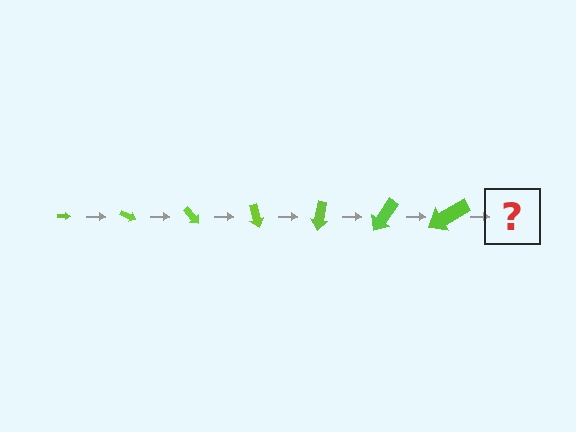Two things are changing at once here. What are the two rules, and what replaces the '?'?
The two rules are that the arrow grows larger each step and it rotates 25 degrees each step. The '?' should be an arrow, larger than the previous one and rotated 175 degrees from the start.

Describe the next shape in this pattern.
It should be an arrow, larger than the previous one and rotated 175 degrees from the start.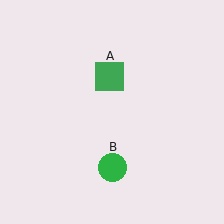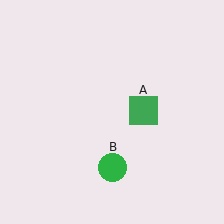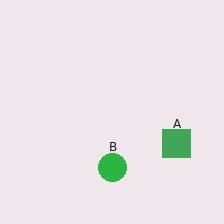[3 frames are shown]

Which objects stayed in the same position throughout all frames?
Green circle (object B) remained stationary.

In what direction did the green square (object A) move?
The green square (object A) moved down and to the right.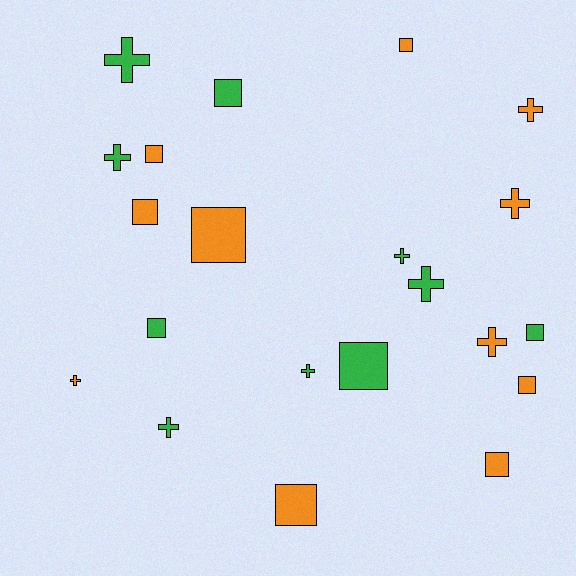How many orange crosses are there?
There are 4 orange crosses.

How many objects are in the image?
There are 21 objects.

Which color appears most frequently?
Orange, with 11 objects.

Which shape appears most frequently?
Square, with 11 objects.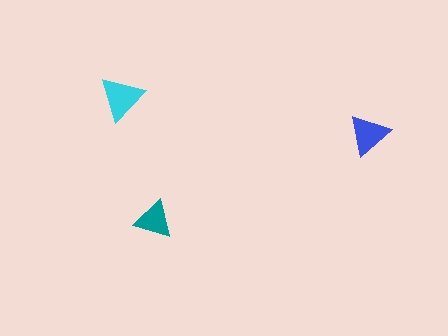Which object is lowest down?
The teal triangle is bottommost.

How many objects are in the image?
There are 3 objects in the image.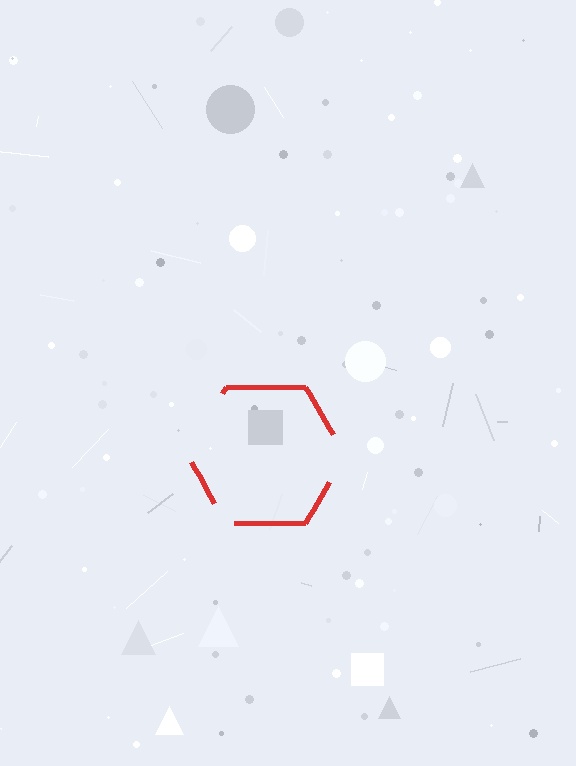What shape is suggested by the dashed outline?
The dashed outline suggests a hexagon.